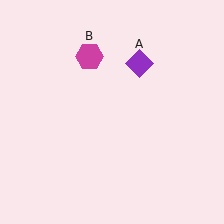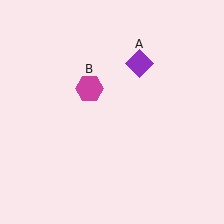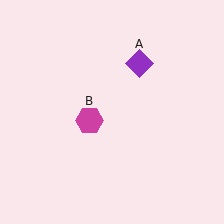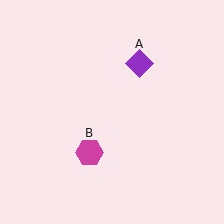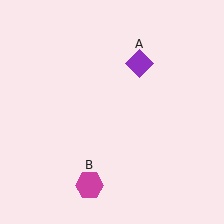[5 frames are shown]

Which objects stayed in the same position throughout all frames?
Purple diamond (object A) remained stationary.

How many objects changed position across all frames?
1 object changed position: magenta hexagon (object B).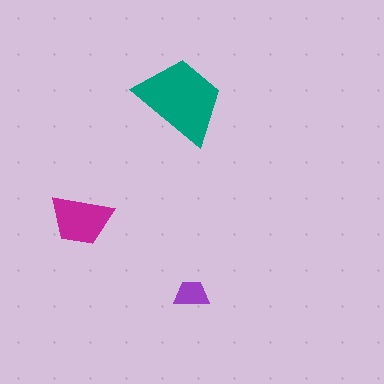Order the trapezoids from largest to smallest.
the teal one, the magenta one, the purple one.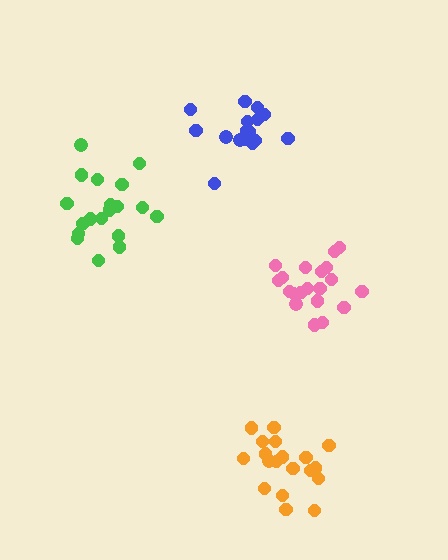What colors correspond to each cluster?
The clusters are colored: green, blue, pink, orange.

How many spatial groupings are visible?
There are 4 spatial groupings.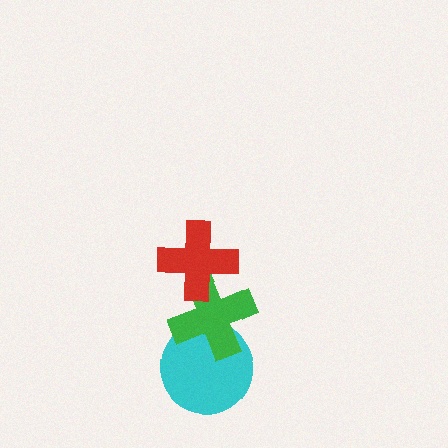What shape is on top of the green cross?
The red cross is on top of the green cross.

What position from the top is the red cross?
The red cross is 1st from the top.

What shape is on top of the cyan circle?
The green cross is on top of the cyan circle.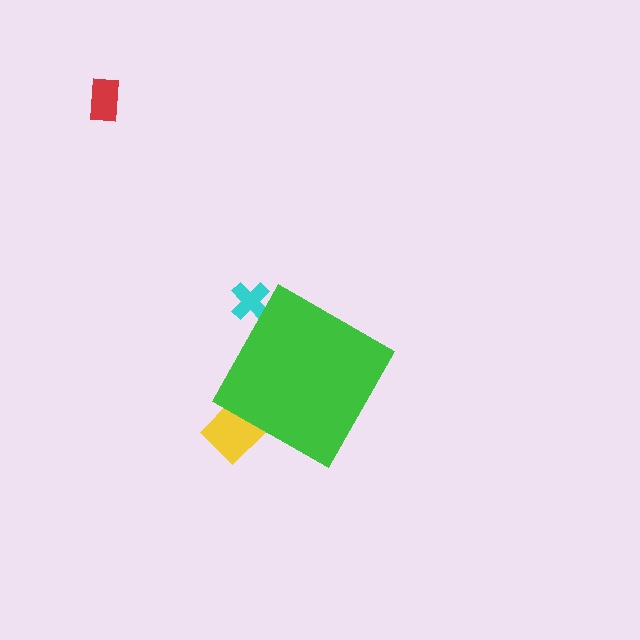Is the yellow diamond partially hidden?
Yes, the yellow diamond is partially hidden behind the green diamond.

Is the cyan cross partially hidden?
Yes, the cyan cross is partially hidden behind the green diamond.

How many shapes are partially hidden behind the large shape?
2 shapes are partially hidden.